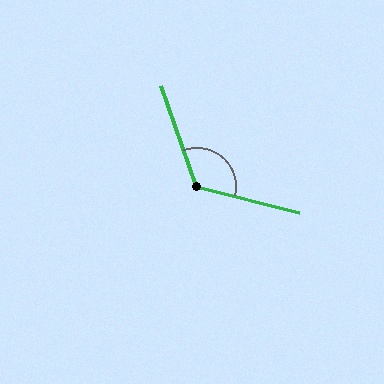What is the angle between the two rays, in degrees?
Approximately 124 degrees.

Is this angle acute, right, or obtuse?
It is obtuse.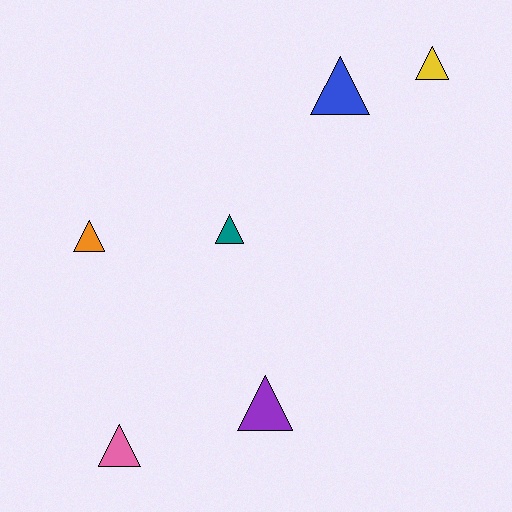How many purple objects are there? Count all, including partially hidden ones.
There is 1 purple object.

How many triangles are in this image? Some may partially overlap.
There are 6 triangles.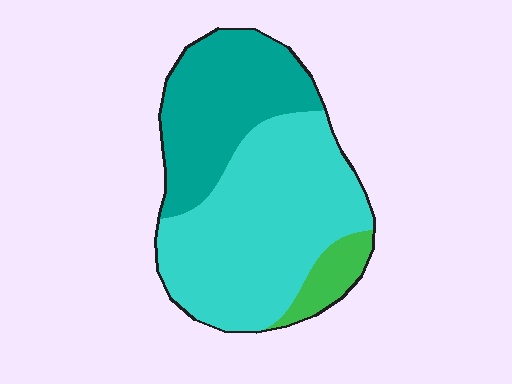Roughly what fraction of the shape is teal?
Teal covers 34% of the shape.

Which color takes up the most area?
Cyan, at roughly 60%.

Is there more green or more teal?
Teal.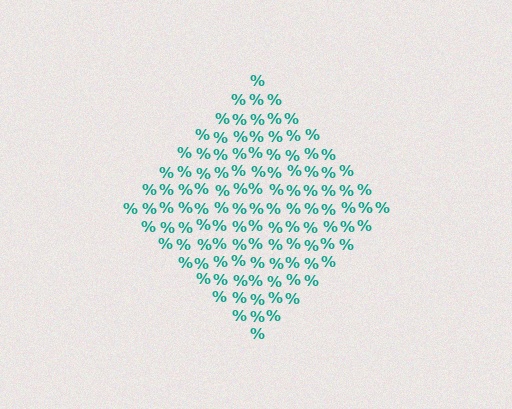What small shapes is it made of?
It is made of small percent signs.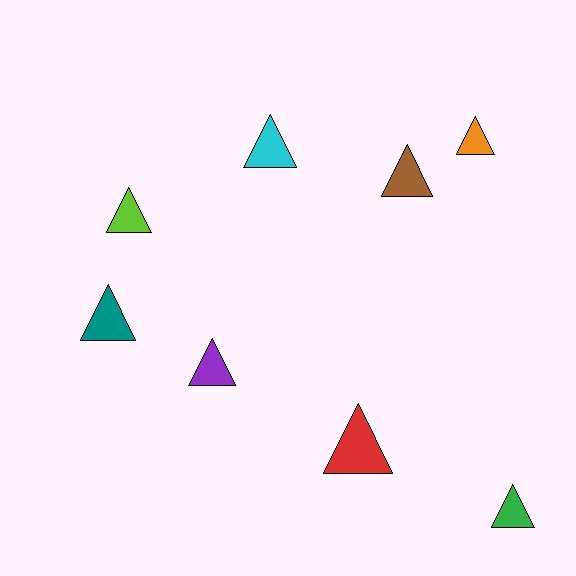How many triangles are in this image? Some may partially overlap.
There are 8 triangles.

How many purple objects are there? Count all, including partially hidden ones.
There is 1 purple object.